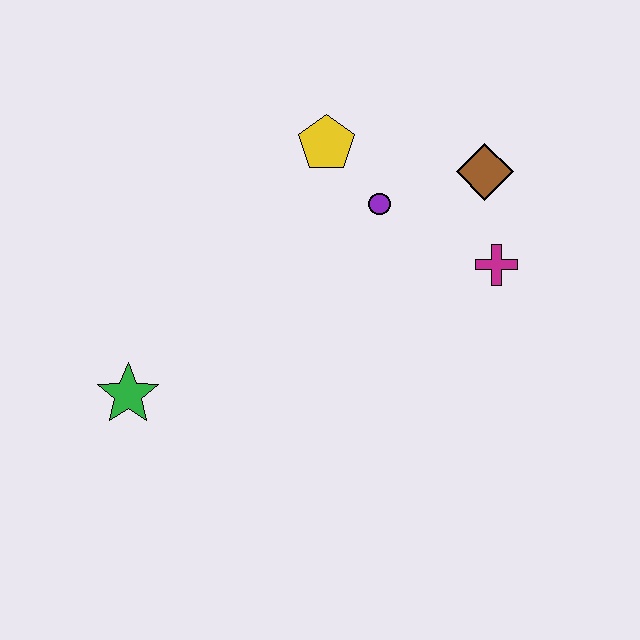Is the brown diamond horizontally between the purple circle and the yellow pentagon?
No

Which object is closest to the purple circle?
The yellow pentagon is closest to the purple circle.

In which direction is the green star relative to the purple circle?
The green star is to the left of the purple circle.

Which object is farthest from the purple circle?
The green star is farthest from the purple circle.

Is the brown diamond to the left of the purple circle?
No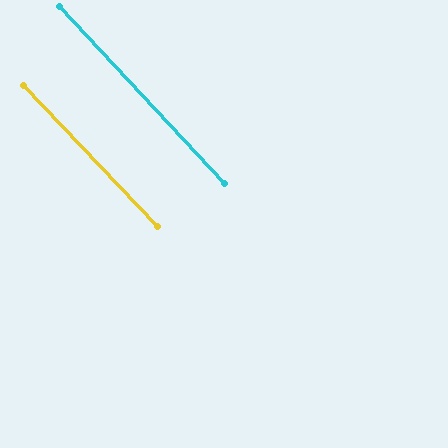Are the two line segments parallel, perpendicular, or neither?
Parallel — their directions differ by only 0.6°.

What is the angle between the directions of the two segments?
Approximately 1 degree.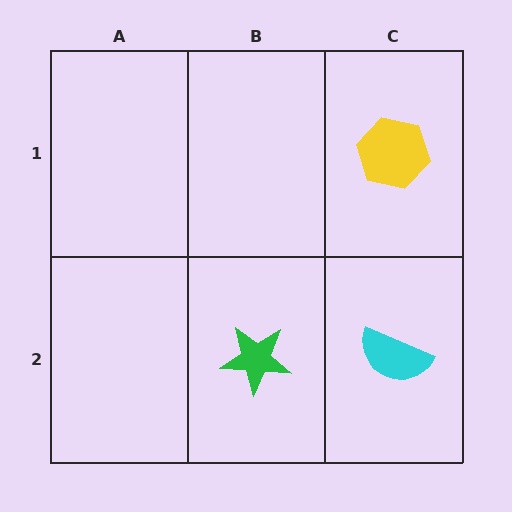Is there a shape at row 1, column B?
No, that cell is empty.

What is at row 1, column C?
A yellow hexagon.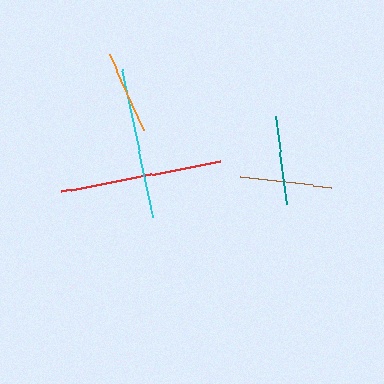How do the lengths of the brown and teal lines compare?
The brown and teal lines are approximately the same length.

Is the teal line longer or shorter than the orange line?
The teal line is longer than the orange line.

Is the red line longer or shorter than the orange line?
The red line is longer than the orange line.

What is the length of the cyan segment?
The cyan segment is approximately 150 pixels long.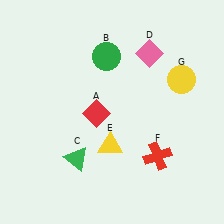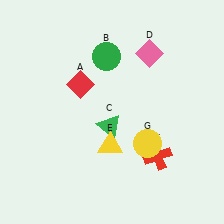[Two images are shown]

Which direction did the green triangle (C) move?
The green triangle (C) moved right.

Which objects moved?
The objects that moved are: the red diamond (A), the green triangle (C), the yellow circle (G).